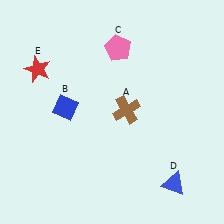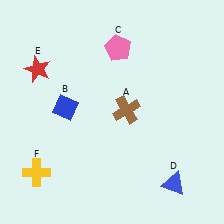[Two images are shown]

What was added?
A yellow cross (F) was added in Image 2.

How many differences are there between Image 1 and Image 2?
There is 1 difference between the two images.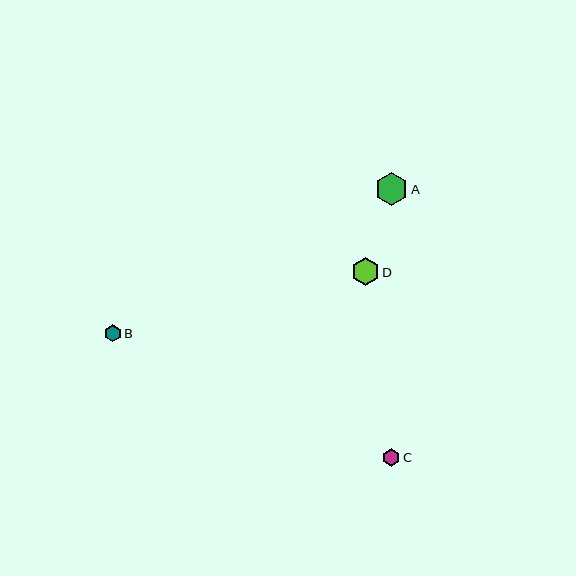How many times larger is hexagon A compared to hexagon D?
Hexagon A is approximately 1.2 times the size of hexagon D.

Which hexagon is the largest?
Hexagon A is the largest with a size of approximately 33 pixels.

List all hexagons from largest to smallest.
From largest to smallest: A, D, C, B.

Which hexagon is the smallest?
Hexagon B is the smallest with a size of approximately 17 pixels.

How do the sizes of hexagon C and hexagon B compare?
Hexagon C and hexagon B are approximately the same size.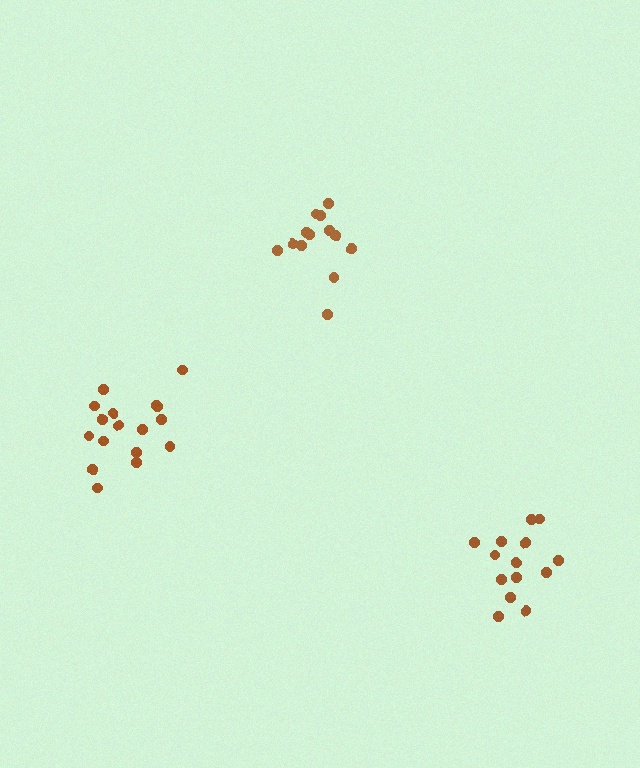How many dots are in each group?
Group 1: 13 dots, Group 2: 17 dots, Group 3: 15 dots (45 total).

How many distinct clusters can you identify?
There are 3 distinct clusters.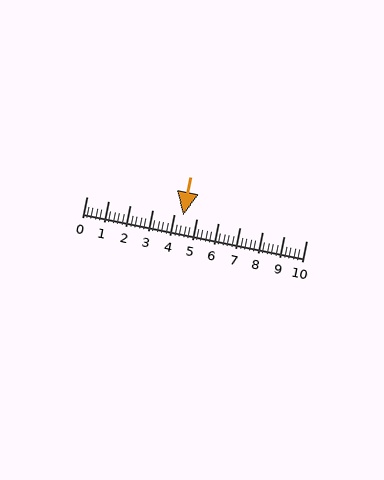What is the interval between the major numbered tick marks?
The major tick marks are spaced 1 units apart.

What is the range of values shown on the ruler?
The ruler shows values from 0 to 10.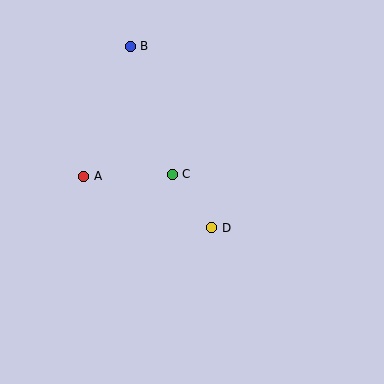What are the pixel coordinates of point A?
Point A is at (84, 176).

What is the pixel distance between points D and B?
The distance between D and B is 199 pixels.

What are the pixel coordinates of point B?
Point B is at (130, 46).